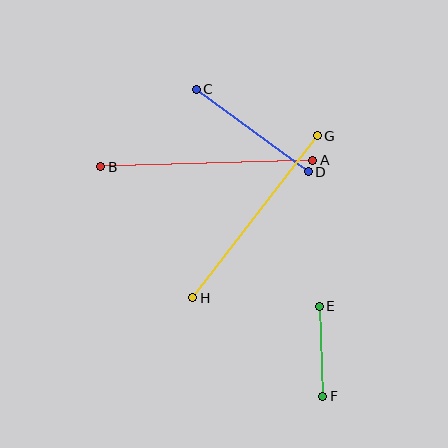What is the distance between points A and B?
The distance is approximately 212 pixels.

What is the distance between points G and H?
The distance is approximately 204 pixels.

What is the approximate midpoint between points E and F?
The midpoint is at approximately (321, 351) pixels.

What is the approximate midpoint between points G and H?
The midpoint is at approximately (255, 217) pixels.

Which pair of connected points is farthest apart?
Points A and B are farthest apart.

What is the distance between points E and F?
The distance is approximately 90 pixels.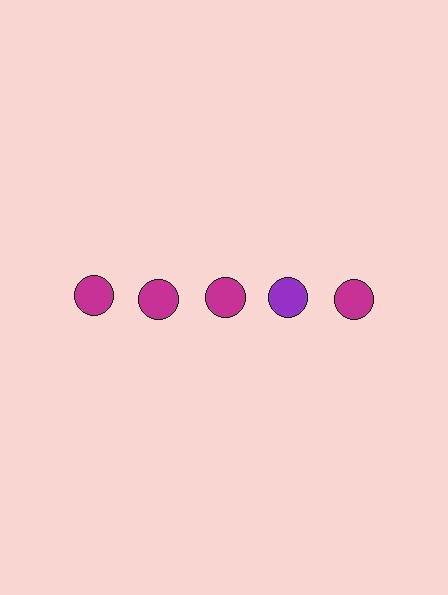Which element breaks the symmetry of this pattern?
The purple circle in the top row, second from right column breaks the symmetry. All other shapes are magenta circles.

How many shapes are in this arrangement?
There are 5 shapes arranged in a grid pattern.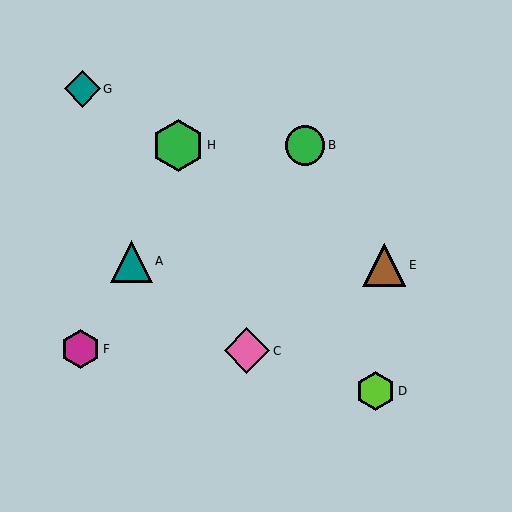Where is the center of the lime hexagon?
The center of the lime hexagon is at (376, 391).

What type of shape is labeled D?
Shape D is a lime hexagon.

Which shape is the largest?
The green hexagon (labeled H) is the largest.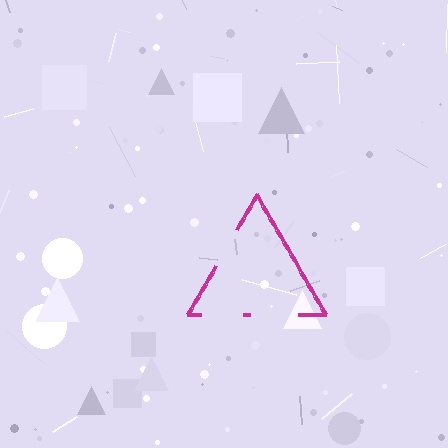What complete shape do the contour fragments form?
The contour fragments form a triangle.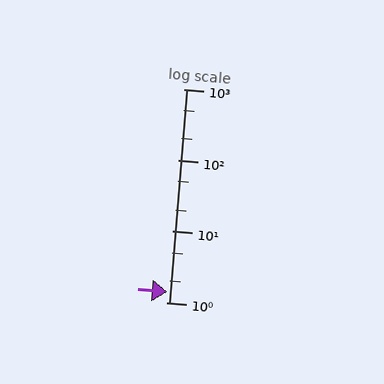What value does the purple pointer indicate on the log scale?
The pointer indicates approximately 1.4.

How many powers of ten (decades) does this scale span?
The scale spans 3 decades, from 1 to 1000.